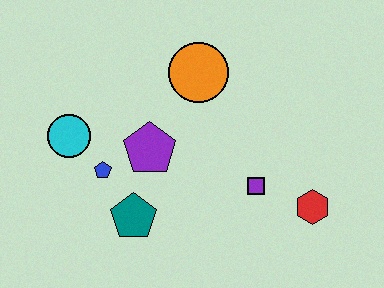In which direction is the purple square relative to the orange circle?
The purple square is below the orange circle.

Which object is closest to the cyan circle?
The blue pentagon is closest to the cyan circle.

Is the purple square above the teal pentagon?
Yes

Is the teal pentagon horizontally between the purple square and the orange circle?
No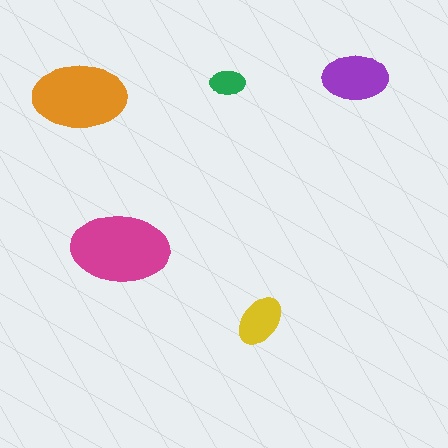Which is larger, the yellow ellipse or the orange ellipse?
The orange one.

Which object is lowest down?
The yellow ellipse is bottommost.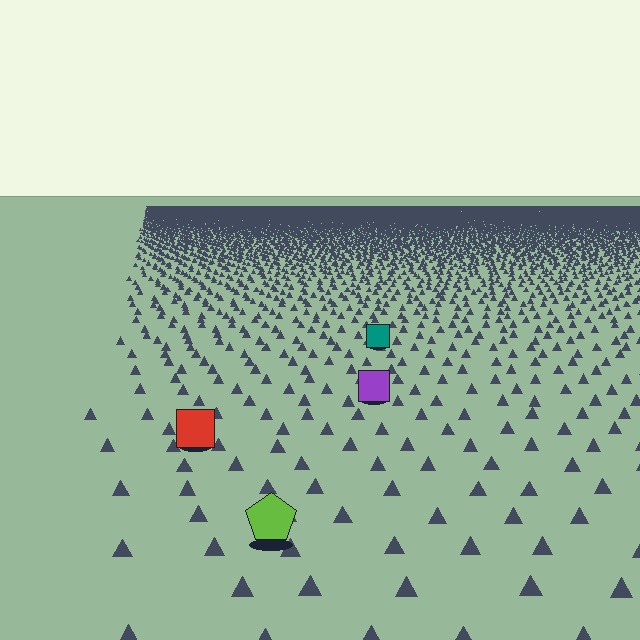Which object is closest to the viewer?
The lime pentagon is closest. The texture marks near it are larger and more spread out.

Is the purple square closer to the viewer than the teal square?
Yes. The purple square is closer — you can tell from the texture gradient: the ground texture is coarser near it.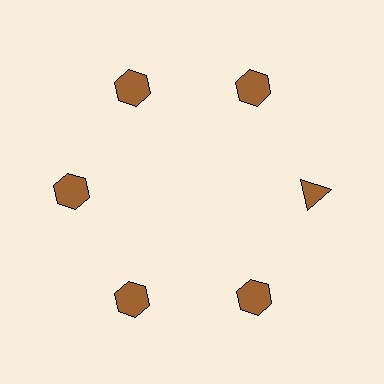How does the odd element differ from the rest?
It has a different shape: triangle instead of hexagon.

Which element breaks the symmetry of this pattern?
The brown triangle at roughly the 3 o'clock position breaks the symmetry. All other shapes are brown hexagons.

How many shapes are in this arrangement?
There are 6 shapes arranged in a ring pattern.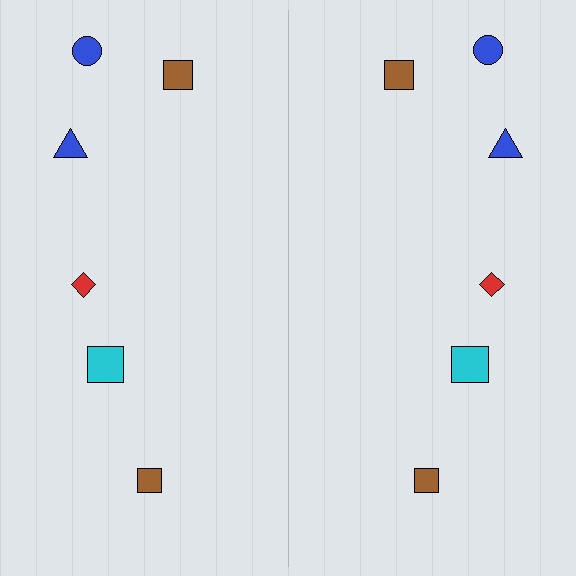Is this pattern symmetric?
Yes, this pattern has bilateral (reflection) symmetry.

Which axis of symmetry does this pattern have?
The pattern has a vertical axis of symmetry running through the center of the image.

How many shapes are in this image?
There are 12 shapes in this image.